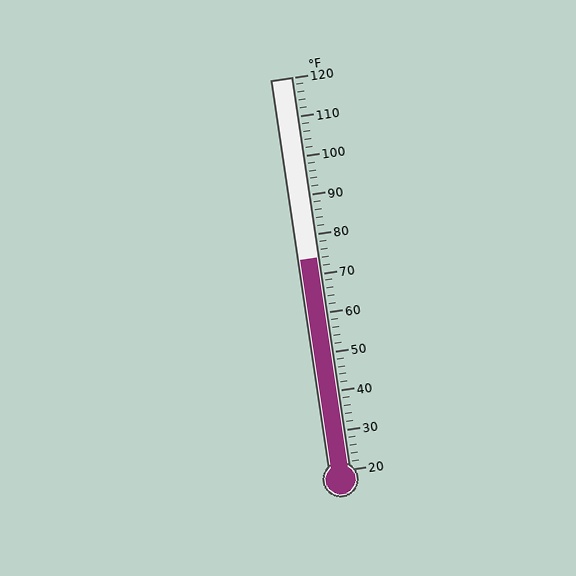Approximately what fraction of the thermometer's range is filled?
The thermometer is filled to approximately 55% of its range.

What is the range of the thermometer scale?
The thermometer scale ranges from 20°F to 120°F.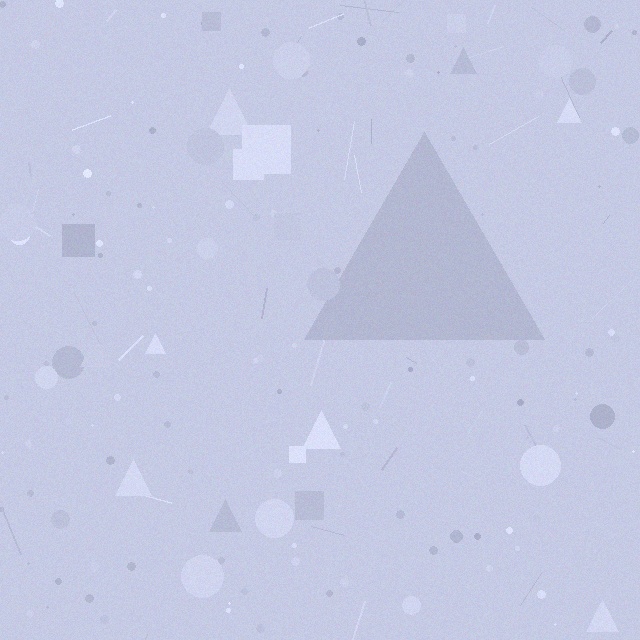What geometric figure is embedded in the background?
A triangle is embedded in the background.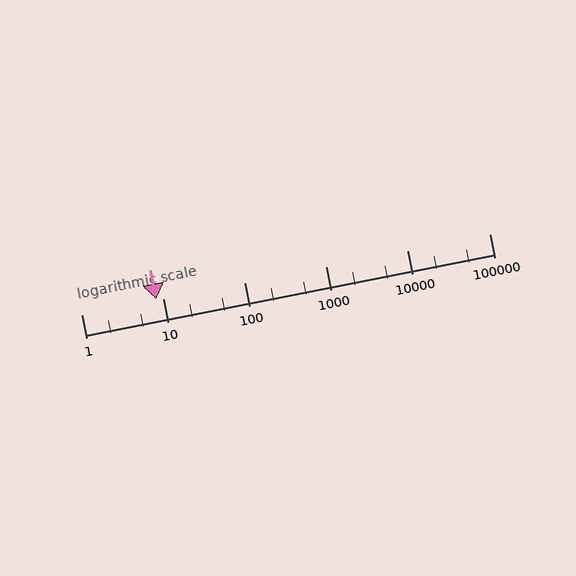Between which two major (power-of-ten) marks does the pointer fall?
The pointer is between 1 and 10.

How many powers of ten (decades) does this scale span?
The scale spans 5 decades, from 1 to 100000.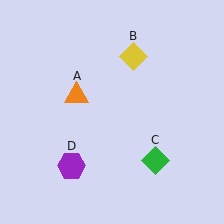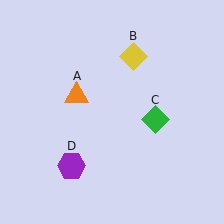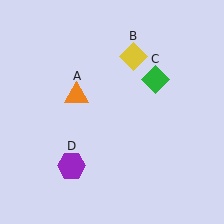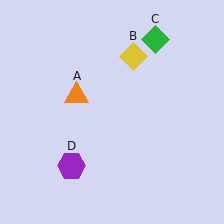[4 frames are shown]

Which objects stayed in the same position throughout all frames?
Orange triangle (object A) and yellow diamond (object B) and purple hexagon (object D) remained stationary.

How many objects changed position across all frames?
1 object changed position: green diamond (object C).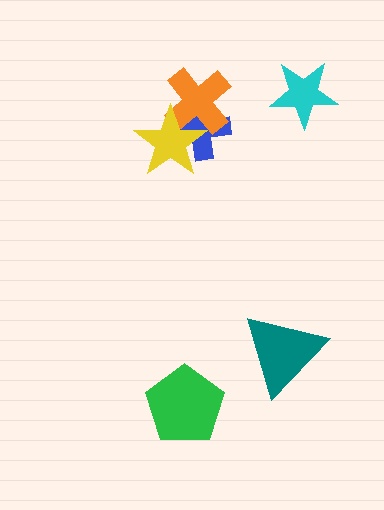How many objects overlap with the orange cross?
2 objects overlap with the orange cross.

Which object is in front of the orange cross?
The yellow star is in front of the orange cross.